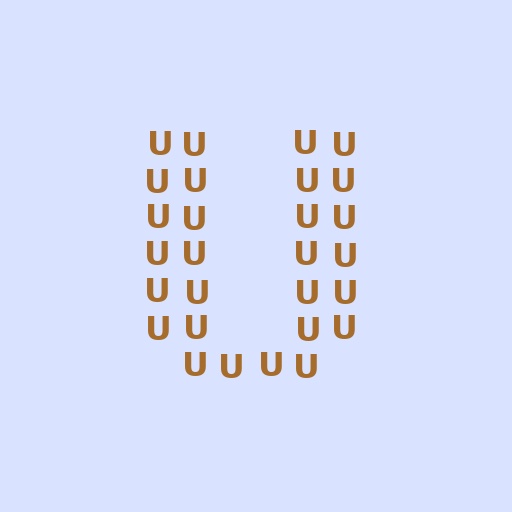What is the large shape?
The large shape is the letter U.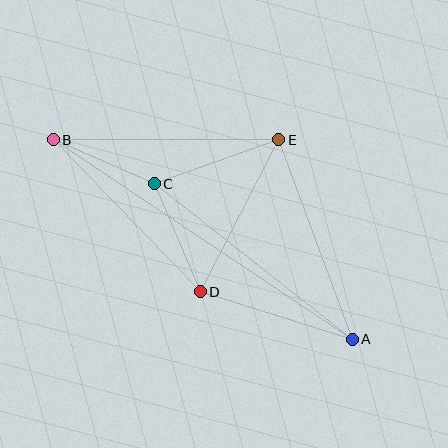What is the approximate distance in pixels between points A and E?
The distance between A and E is approximately 212 pixels.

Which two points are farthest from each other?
Points A and B are farthest from each other.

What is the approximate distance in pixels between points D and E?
The distance between D and E is approximately 171 pixels.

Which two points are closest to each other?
Points B and C are closest to each other.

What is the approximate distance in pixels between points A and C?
The distance between A and C is approximately 252 pixels.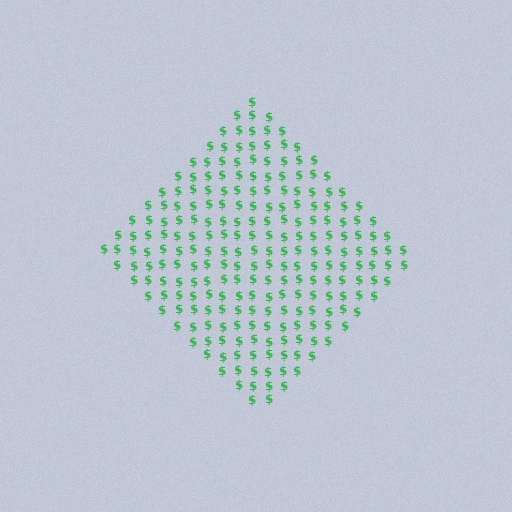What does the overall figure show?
The overall figure shows a diamond.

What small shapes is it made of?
It is made of small dollar signs.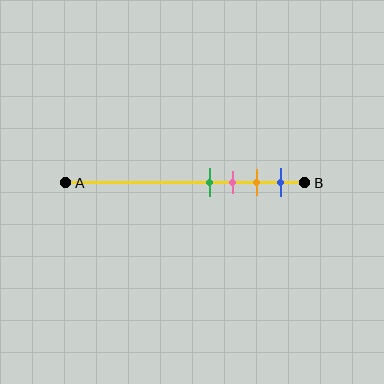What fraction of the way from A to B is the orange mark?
The orange mark is approximately 80% (0.8) of the way from A to B.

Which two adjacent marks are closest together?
The green and pink marks are the closest adjacent pair.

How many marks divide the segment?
There are 4 marks dividing the segment.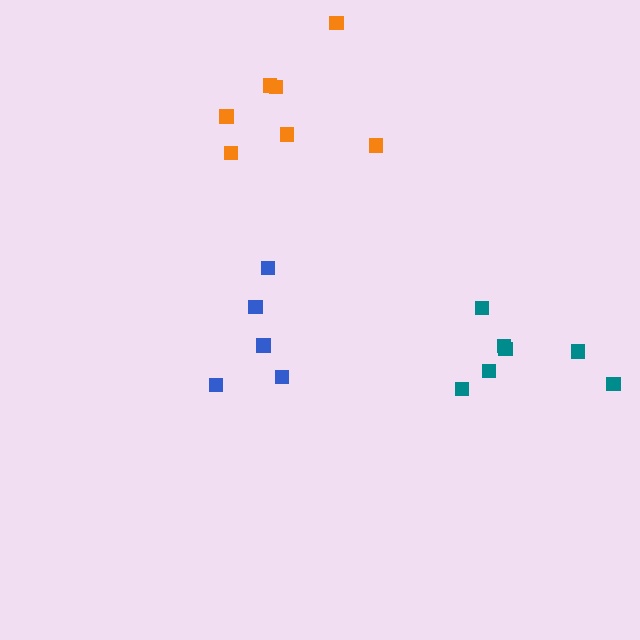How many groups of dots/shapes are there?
There are 3 groups.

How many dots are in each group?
Group 1: 7 dots, Group 2: 5 dots, Group 3: 7 dots (19 total).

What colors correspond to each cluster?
The clusters are colored: teal, blue, orange.